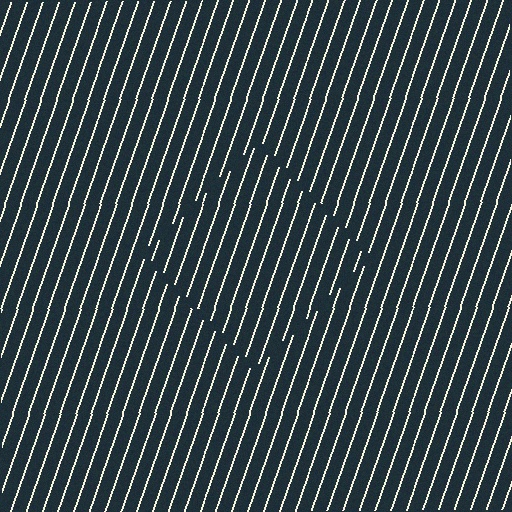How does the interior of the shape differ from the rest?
The interior of the shape contains the same grating, shifted by half a period — the contour is defined by the phase discontinuity where line-ends from the inner and outer gratings abut.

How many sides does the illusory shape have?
4 sides — the line-ends trace a square.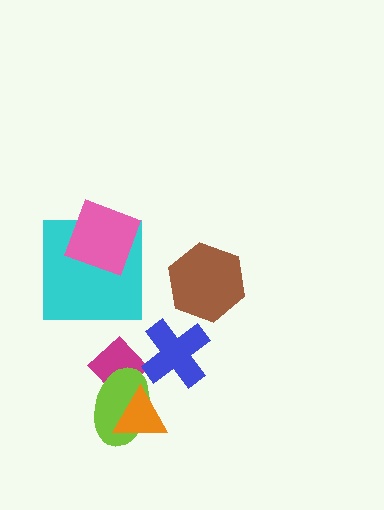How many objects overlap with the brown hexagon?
0 objects overlap with the brown hexagon.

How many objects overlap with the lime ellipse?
2 objects overlap with the lime ellipse.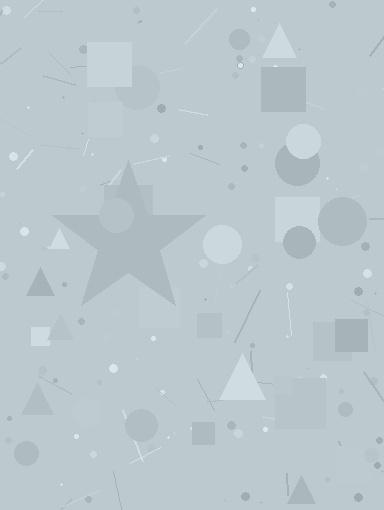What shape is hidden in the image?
A star is hidden in the image.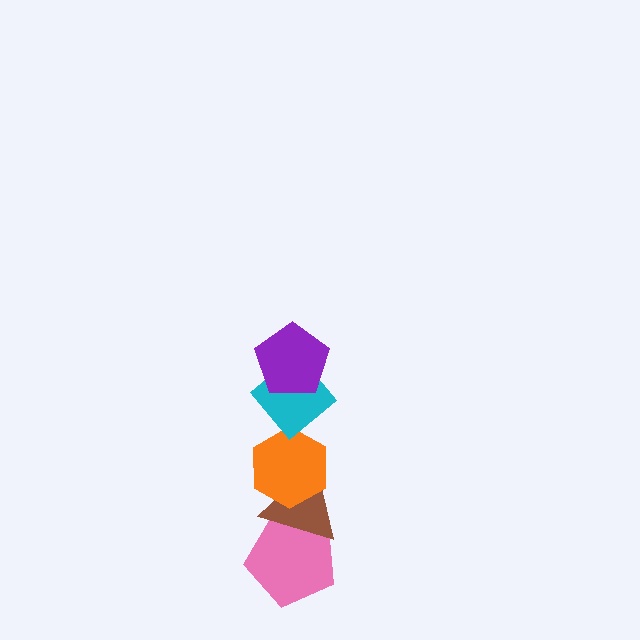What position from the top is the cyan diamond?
The cyan diamond is 2nd from the top.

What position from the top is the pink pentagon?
The pink pentagon is 5th from the top.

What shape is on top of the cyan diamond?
The purple pentagon is on top of the cyan diamond.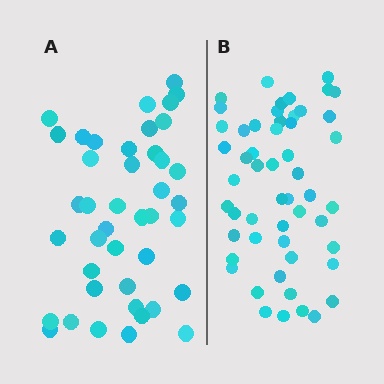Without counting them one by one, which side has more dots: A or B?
Region B (the right region) has more dots.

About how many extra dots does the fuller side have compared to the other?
Region B has roughly 12 or so more dots than region A.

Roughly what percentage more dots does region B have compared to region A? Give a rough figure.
About 25% more.